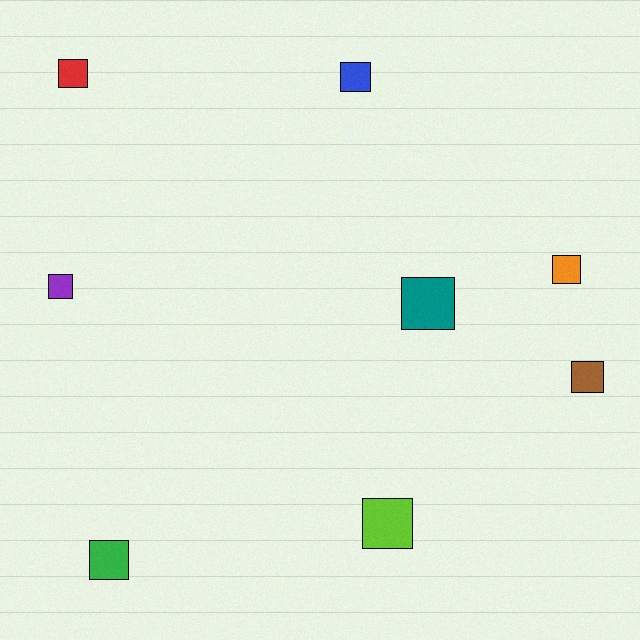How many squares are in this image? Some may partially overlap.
There are 8 squares.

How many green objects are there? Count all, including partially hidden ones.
There is 1 green object.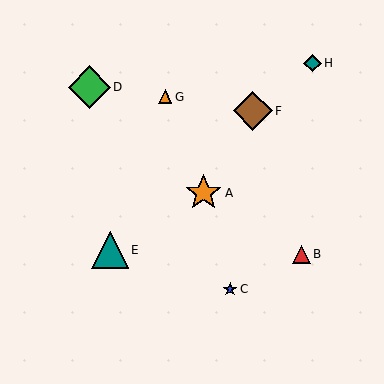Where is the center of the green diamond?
The center of the green diamond is at (89, 87).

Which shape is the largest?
The green diamond (labeled D) is the largest.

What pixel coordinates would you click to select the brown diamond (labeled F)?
Click at (253, 111) to select the brown diamond F.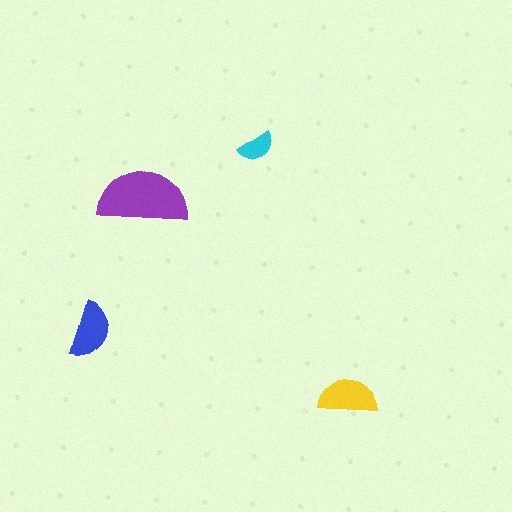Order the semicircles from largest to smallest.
the purple one, the yellow one, the blue one, the cyan one.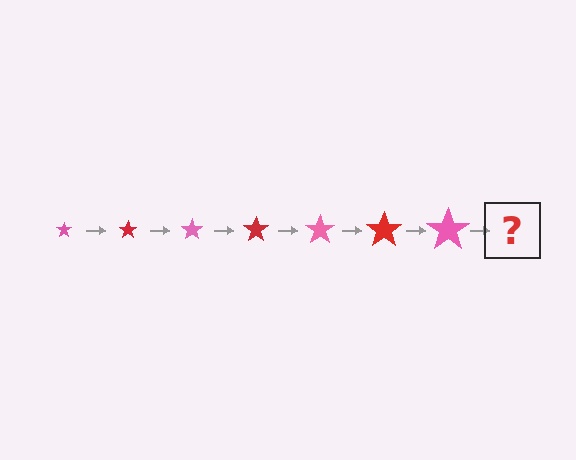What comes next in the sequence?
The next element should be a red star, larger than the previous one.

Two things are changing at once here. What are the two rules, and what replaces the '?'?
The two rules are that the star grows larger each step and the color cycles through pink and red. The '?' should be a red star, larger than the previous one.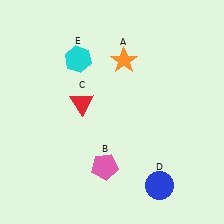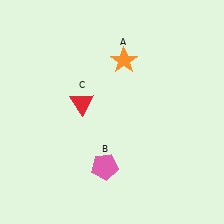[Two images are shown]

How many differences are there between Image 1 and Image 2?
There are 2 differences between the two images.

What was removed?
The blue circle (D), the cyan hexagon (E) were removed in Image 2.